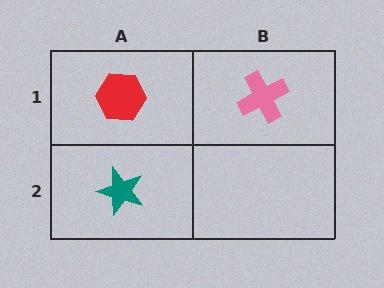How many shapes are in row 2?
1 shape.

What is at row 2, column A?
A teal star.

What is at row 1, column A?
A red hexagon.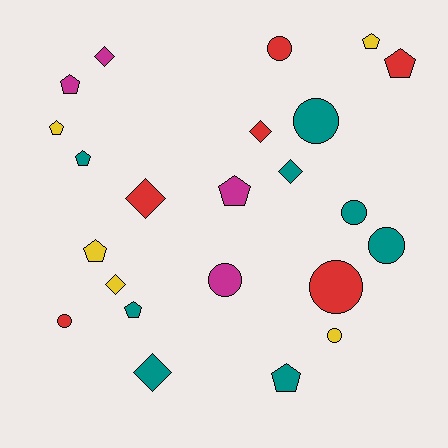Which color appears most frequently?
Teal, with 8 objects.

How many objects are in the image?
There are 23 objects.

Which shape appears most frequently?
Pentagon, with 9 objects.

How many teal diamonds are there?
There are 2 teal diamonds.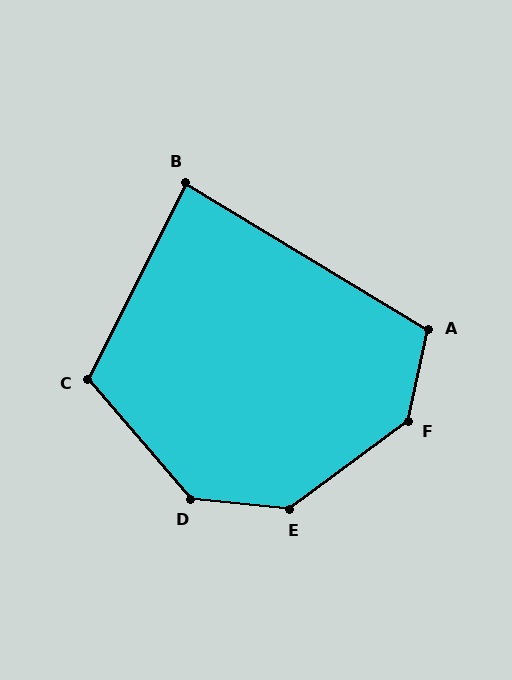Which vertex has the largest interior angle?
F, at approximately 139 degrees.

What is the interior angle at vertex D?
Approximately 136 degrees (obtuse).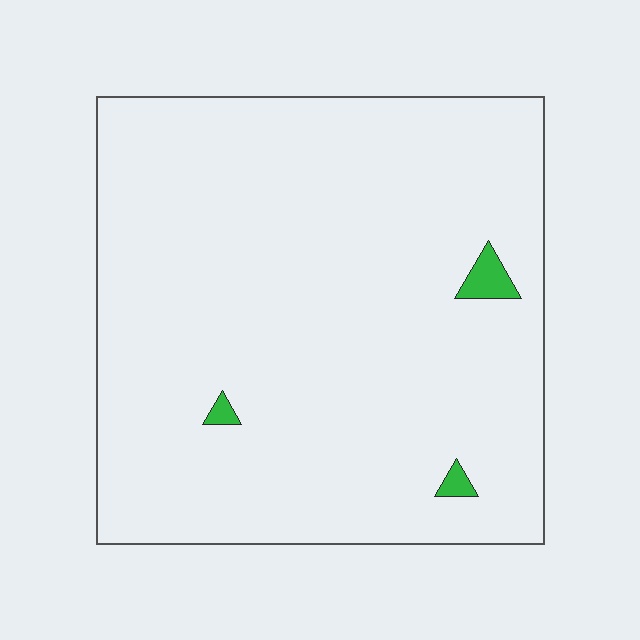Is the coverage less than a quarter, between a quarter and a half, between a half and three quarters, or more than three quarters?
Less than a quarter.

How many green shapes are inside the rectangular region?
3.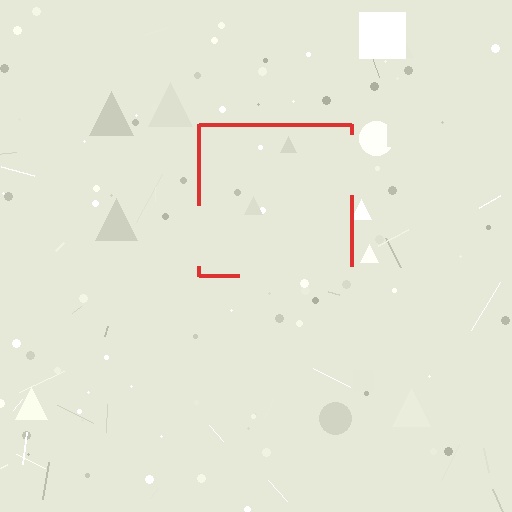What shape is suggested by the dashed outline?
The dashed outline suggests a square.